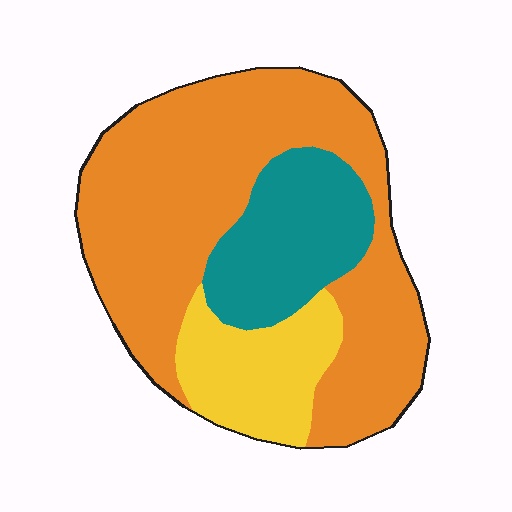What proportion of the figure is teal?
Teal takes up about one fifth (1/5) of the figure.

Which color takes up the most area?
Orange, at roughly 65%.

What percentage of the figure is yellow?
Yellow takes up less than a quarter of the figure.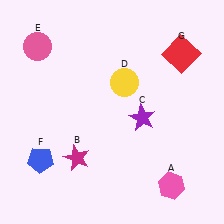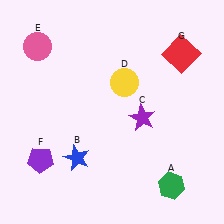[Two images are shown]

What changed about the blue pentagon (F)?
In Image 1, F is blue. In Image 2, it changed to purple.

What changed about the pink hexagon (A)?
In Image 1, A is pink. In Image 2, it changed to green.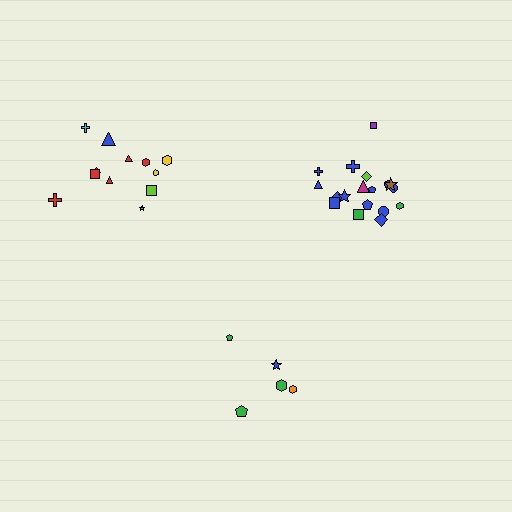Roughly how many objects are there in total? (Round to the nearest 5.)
Roughly 35 objects in total.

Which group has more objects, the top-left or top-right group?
The top-right group.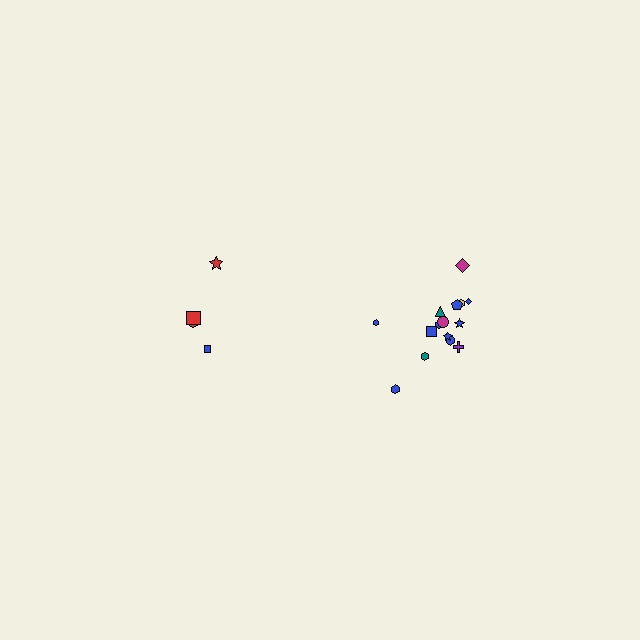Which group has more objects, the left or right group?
The right group.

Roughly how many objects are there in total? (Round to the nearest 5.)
Roughly 20 objects in total.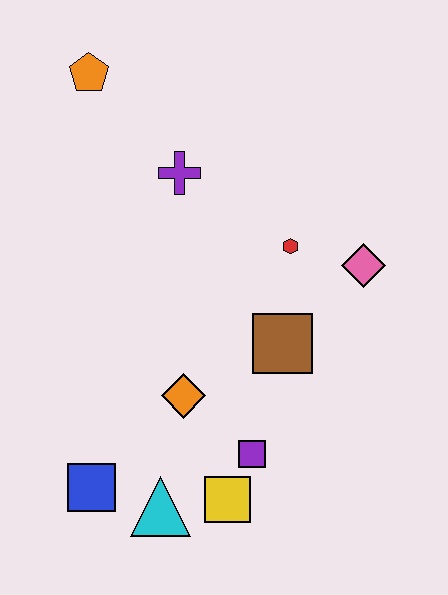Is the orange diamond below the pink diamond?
Yes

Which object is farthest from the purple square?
The orange pentagon is farthest from the purple square.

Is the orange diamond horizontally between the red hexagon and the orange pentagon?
Yes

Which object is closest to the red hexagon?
The pink diamond is closest to the red hexagon.